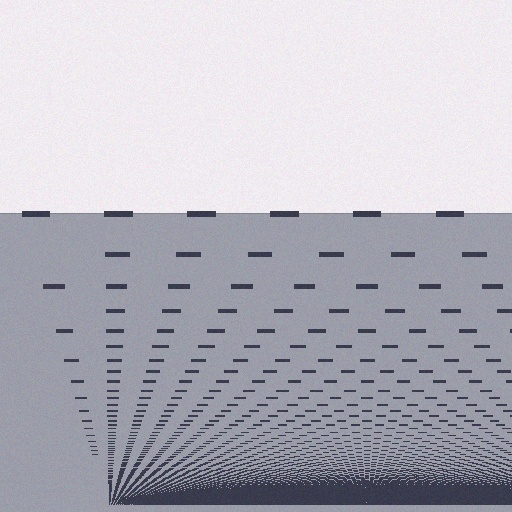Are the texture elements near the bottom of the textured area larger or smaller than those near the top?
Smaller. The gradient is inverted — elements near the bottom are smaller and denser.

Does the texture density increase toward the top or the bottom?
Density increases toward the bottom.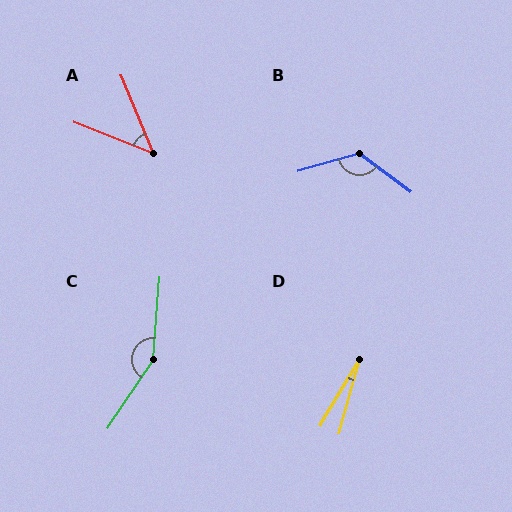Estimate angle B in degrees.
Approximately 127 degrees.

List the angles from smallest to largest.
D (15°), A (46°), B (127°), C (151°).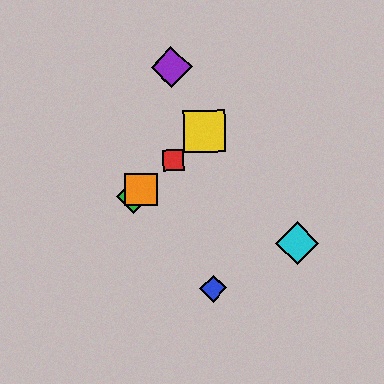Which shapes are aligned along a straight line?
The red square, the green diamond, the yellow square, the orange square are aligned along a straight line.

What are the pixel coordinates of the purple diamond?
The purple diamond is at (171, 67).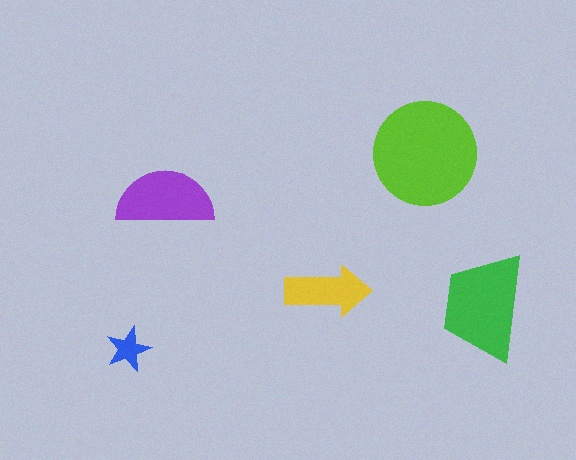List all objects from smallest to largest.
The blue star, the yellow arrow, the purple semicircle, the green trapezoid, the lime circle.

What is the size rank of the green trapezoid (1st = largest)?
2nd.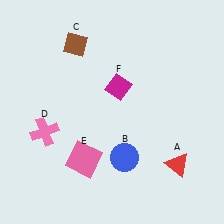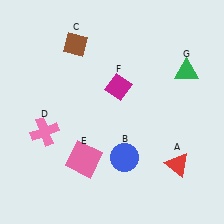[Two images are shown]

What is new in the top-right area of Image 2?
A green triangle (G) was added in the top-right area of Image 2.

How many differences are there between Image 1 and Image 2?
There is 1 difference between the two images.